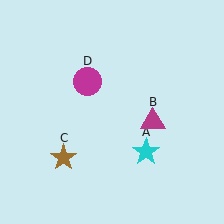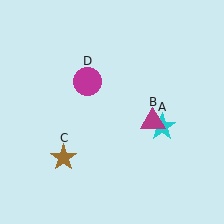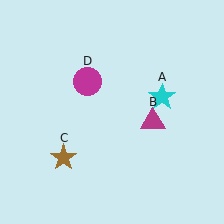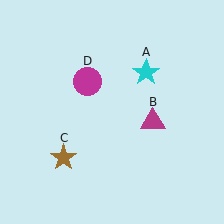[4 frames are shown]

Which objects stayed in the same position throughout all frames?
Magenta triangle (object B) and brown star (object C) and magenta circle (object D) remained stationary.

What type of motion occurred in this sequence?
The cyan star (object A) rotated counterclockwise around the center of the scene.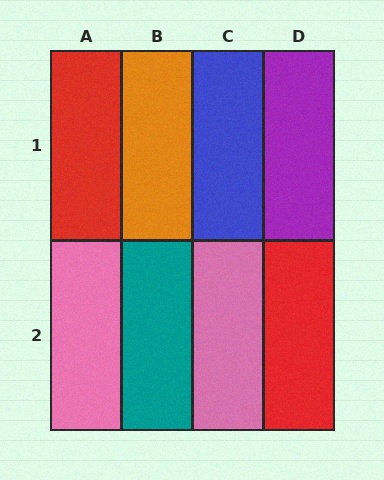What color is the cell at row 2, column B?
Teal.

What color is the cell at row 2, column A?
Pink.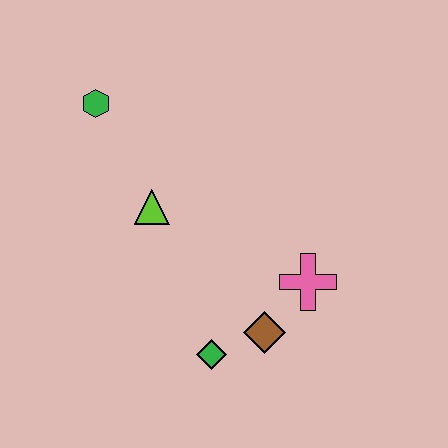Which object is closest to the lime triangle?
The green hexagon is closest to the lime triangle.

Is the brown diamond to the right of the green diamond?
Yes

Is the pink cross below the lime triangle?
Yes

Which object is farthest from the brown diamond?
The green hexagon is farthest from the brown diamond.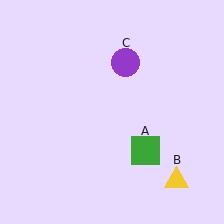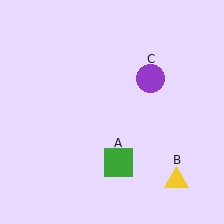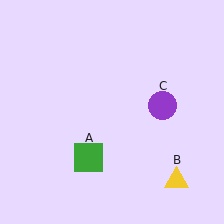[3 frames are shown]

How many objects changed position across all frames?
2 objects changed position: green square (object A), purple circle (object C).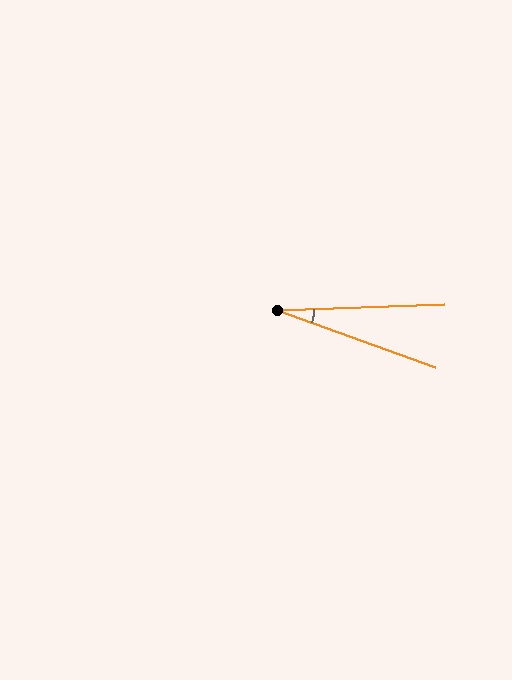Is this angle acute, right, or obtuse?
It is acute.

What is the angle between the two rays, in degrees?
Approximately 22 degrees.